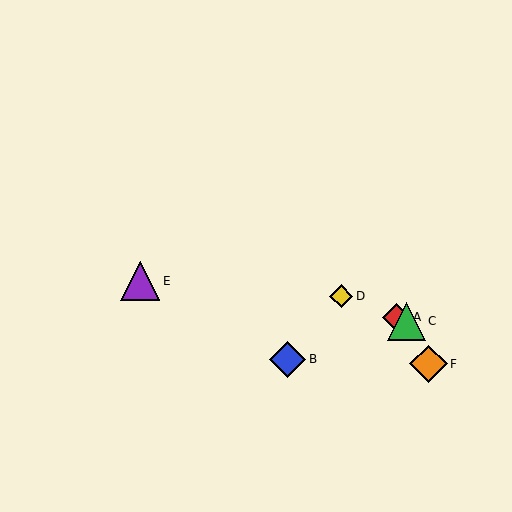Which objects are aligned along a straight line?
Objects A, C, D are aligned along a straight line.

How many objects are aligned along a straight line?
3 objects (A, C, D) are aligned along a straight line.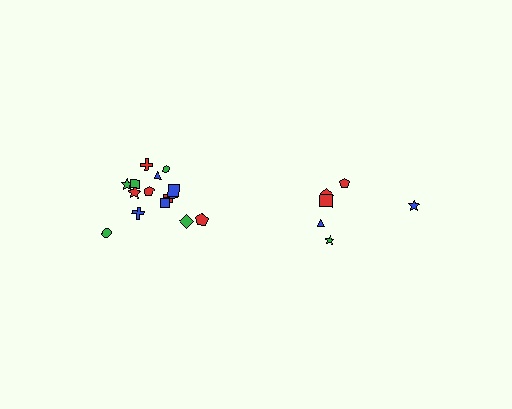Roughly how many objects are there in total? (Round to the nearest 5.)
Roughly 20 objects in total.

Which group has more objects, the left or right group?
The left group.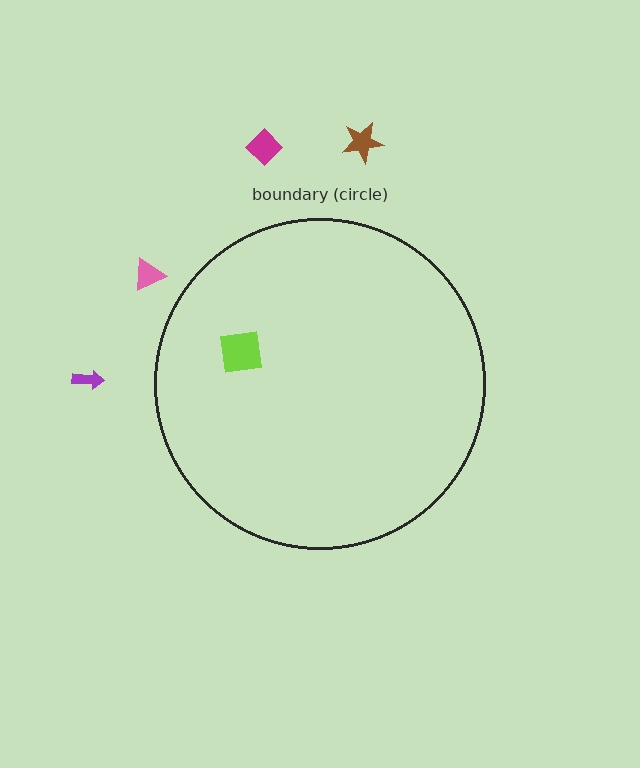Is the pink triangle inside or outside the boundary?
Outside.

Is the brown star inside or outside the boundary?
Outside.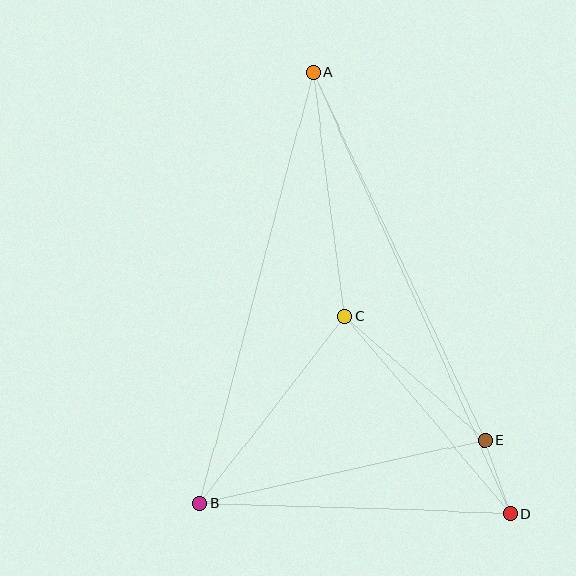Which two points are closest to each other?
Points D and E are closest to each other.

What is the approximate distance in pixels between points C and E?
The distance between C and E is approximately 187 pixels.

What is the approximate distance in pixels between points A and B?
The distance between A and B is approximately 445 pixels.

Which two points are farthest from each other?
Points A and D are farthest from each other.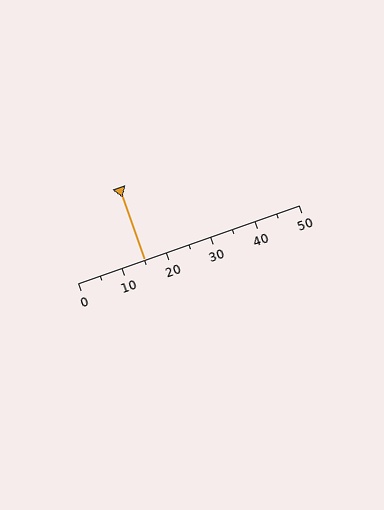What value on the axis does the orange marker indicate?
The marker indicates approximately 15.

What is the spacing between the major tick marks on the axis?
The major ticks are spaced 10 apart.